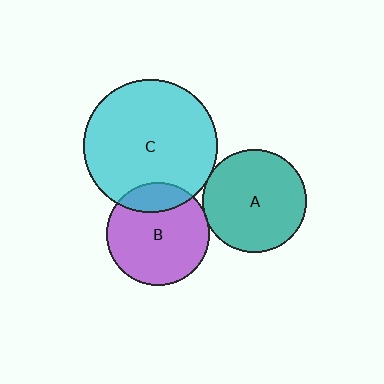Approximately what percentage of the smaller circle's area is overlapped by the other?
Approximately 20%.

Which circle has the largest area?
Circle C (cyan).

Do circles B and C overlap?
Yes.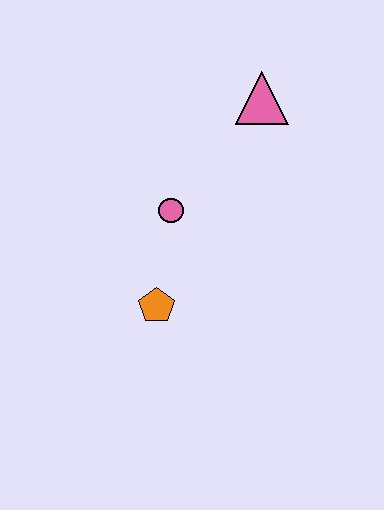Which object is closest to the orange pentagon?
The pink circle is closest to the orange pentagon.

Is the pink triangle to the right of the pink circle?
Yes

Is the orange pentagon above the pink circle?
No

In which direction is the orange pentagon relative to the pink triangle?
The orange pentagon is below the pink triangle.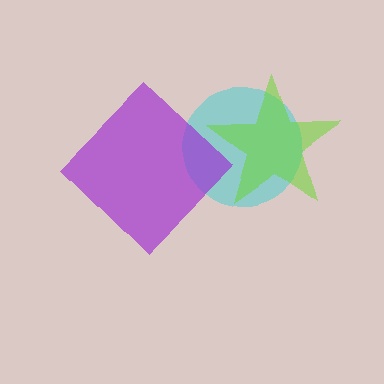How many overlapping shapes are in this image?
There are 3 overlapping shapes in the image.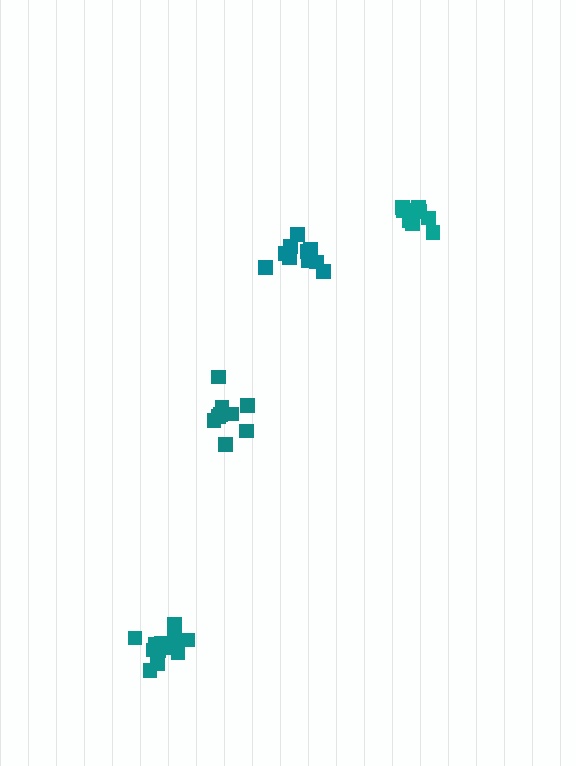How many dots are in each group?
Group 1: 14 dots, Group 2: 10 dots, Group 3: 12 dots, Group 4: 10 dots (46 total).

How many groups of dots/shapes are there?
There are 4 groups.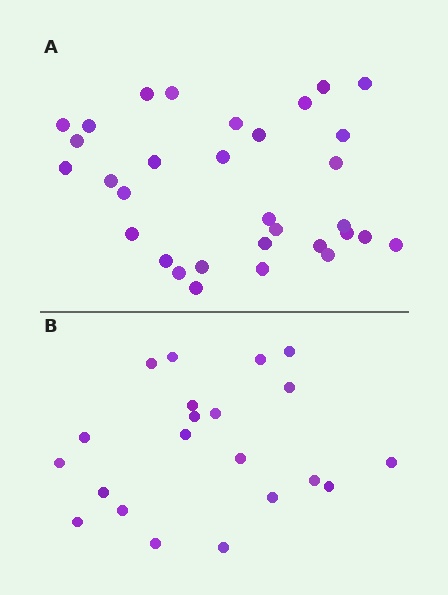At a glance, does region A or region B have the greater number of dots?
Region A (the top region) has more dots.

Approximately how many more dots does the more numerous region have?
Region A has roughly 12 or so more dots than region B.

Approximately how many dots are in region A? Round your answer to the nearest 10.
About 30 dots. (The exact count is 32, which rounds to 30.)